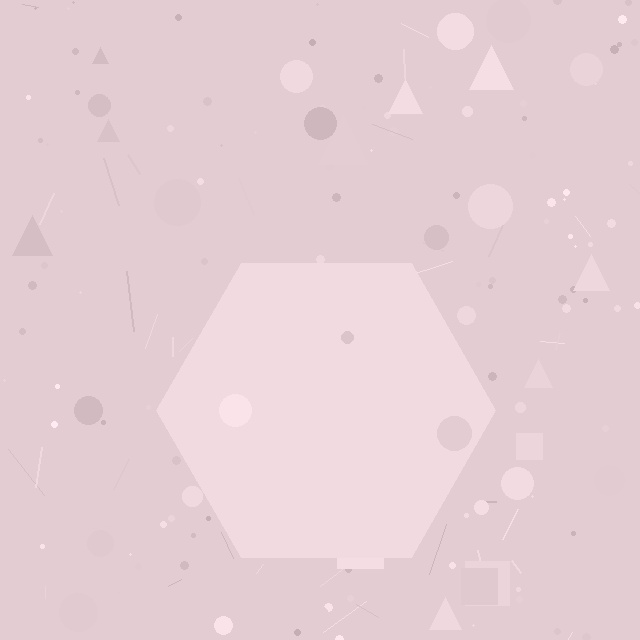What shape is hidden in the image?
A hexagon is hidden in the image.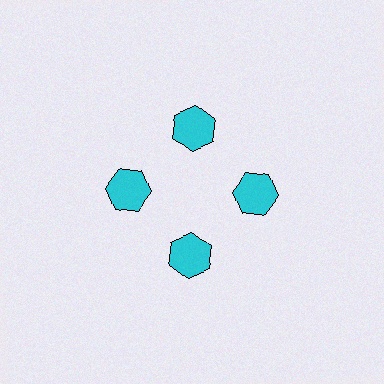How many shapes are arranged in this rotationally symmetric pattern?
There are 4 shapes, arranged in 4 groups of 1.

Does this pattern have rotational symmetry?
Yes, this pattern has 4-fold rotational symmetry. It looks the same after rotating 90 degrees around the center.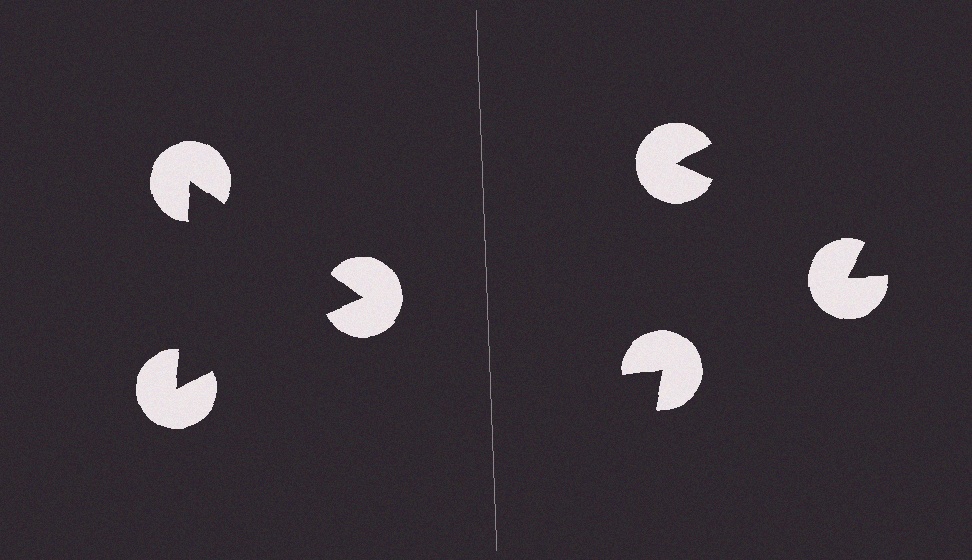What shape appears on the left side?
An illusory triangle.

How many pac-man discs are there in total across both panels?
6 — 3 on each side.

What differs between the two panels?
The pac-man discs are positioned identically on both sides; only the wedge orientations differ. On the left they align to a triangle; on the right they are misaligned.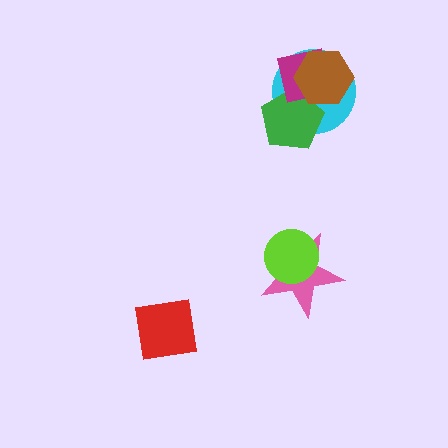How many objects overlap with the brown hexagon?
3 objects overlap with the brown hexagon.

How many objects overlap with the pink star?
1 object overlaps with the pink star.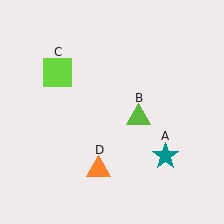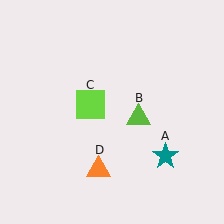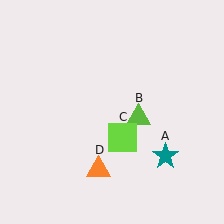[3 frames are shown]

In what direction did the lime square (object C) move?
The lime square (object C) moved down and to the right.